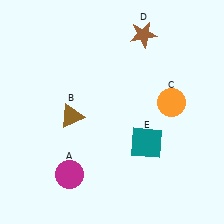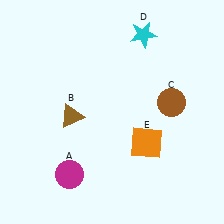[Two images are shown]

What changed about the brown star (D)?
In Image 1, D is brown. In Image 2, it changed to cyan.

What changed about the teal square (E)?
In Image 1, E is teal. In Image 2, it changed to orange.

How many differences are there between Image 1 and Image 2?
There are 3 differences between the two images.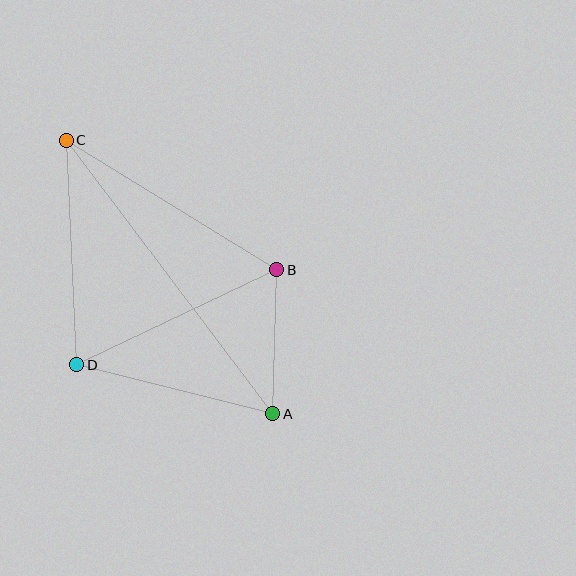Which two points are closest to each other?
Points A and B are closest to each other.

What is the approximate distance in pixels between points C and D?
The distance between C and D is approximately 225 pixels.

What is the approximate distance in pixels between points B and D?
The distance between B and D is approximately 221 pixels.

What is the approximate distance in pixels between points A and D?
The distance between A and D is approximately 202 pixels.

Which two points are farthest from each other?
Points A and C are farthest from each other.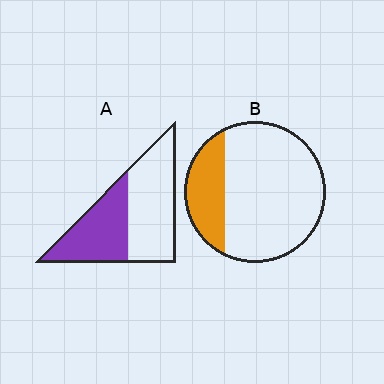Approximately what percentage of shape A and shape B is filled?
A is approximately 45% and B is approximately 25%.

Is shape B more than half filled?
No.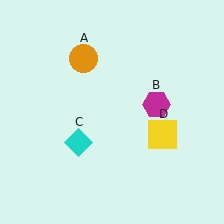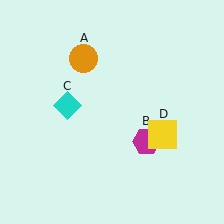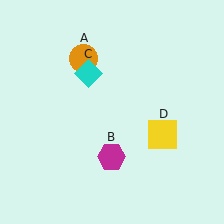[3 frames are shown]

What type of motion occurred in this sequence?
The magenta hexagon (object B), cyan diamond (object C) rotated clockwise around the center of the scene.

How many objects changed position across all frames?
2 objects changed position: magenta hexagon (object B), cyan diamond (object C).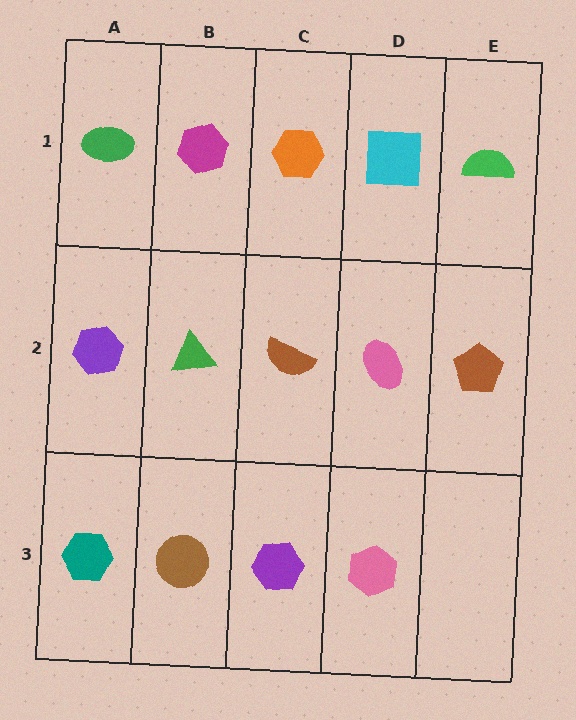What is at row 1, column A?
A green ellipse.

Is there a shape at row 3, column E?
No, that cell is empty.